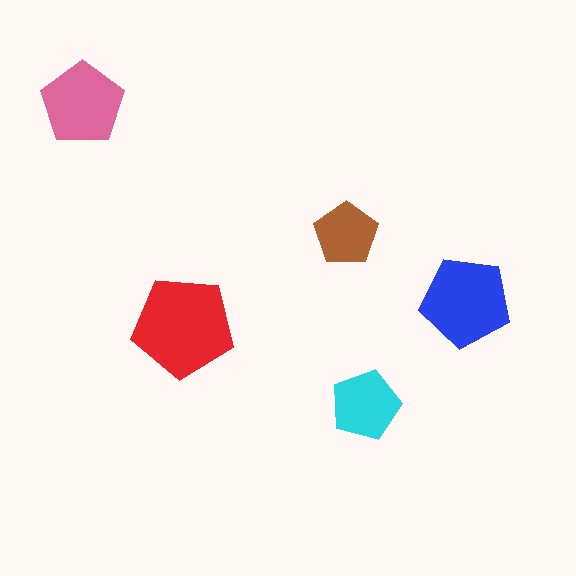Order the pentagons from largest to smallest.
the red one, the blue one, the pink one, the cyan one, the brown one.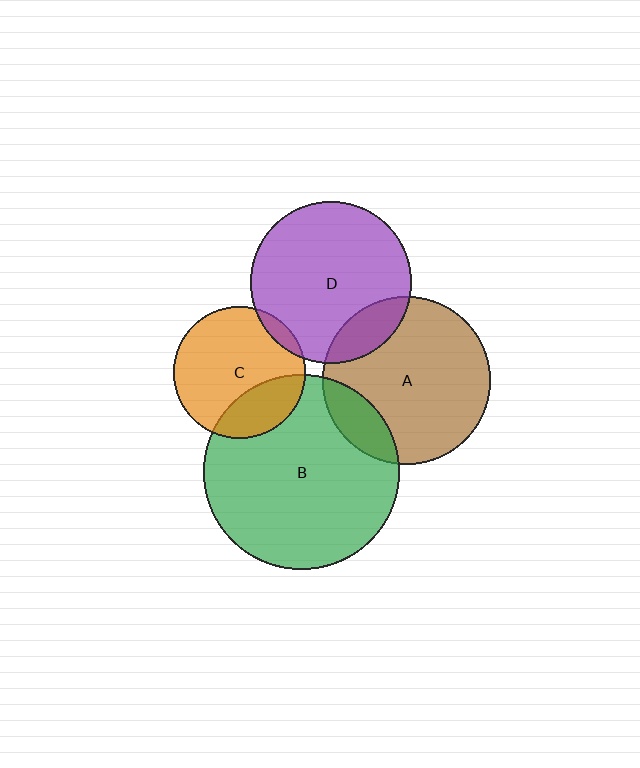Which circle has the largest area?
Circle B (green).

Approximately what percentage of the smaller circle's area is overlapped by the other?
Approximately 15%.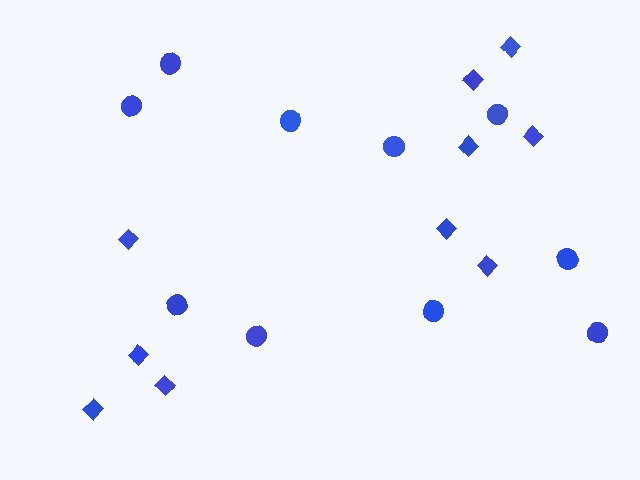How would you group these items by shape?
There are 2 groups: one group of circles (10) and one group of diamonds (10).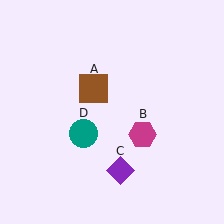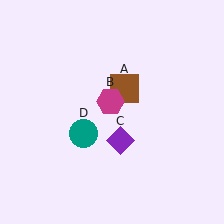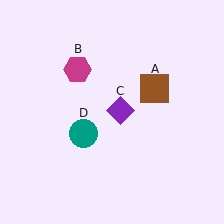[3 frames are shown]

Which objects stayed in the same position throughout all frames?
Teal circle (object D) remained stationary.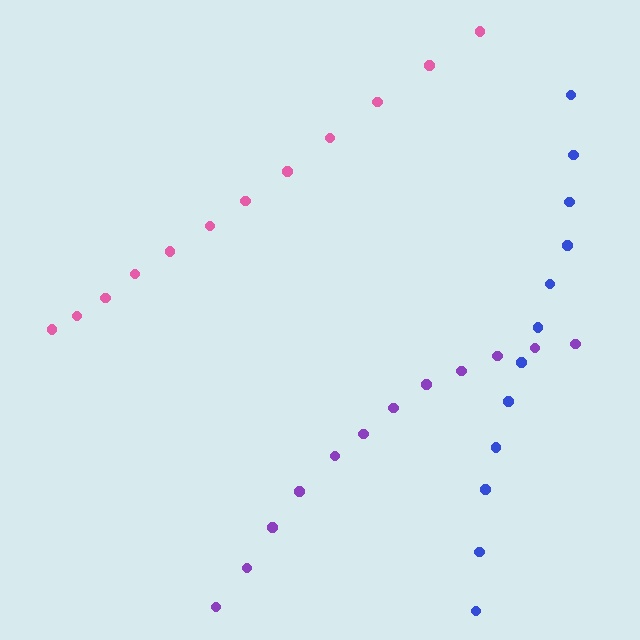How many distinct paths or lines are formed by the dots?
There are 3 distinct paths.